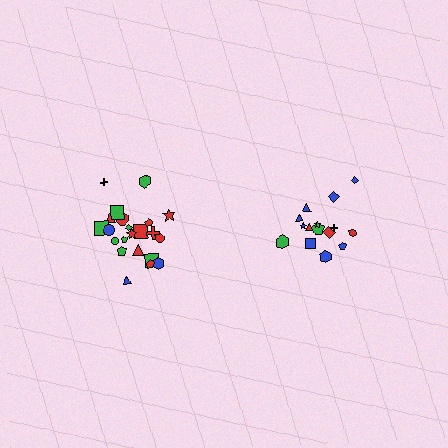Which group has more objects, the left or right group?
The left group.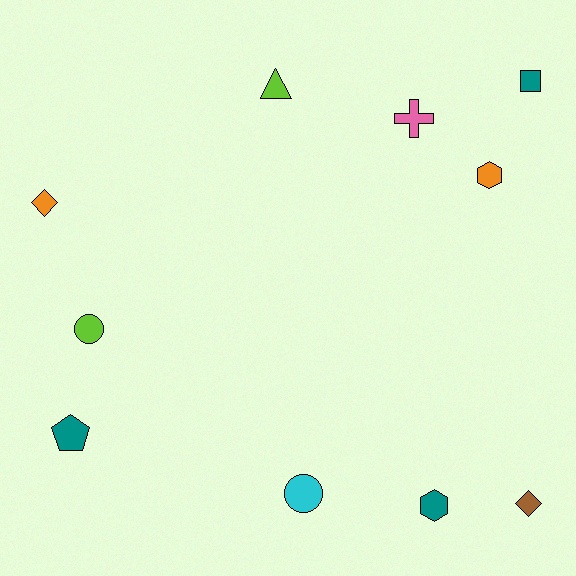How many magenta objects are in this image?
There are no magenta objects.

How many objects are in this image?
There are 10 objects.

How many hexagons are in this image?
There are 2 hexagons.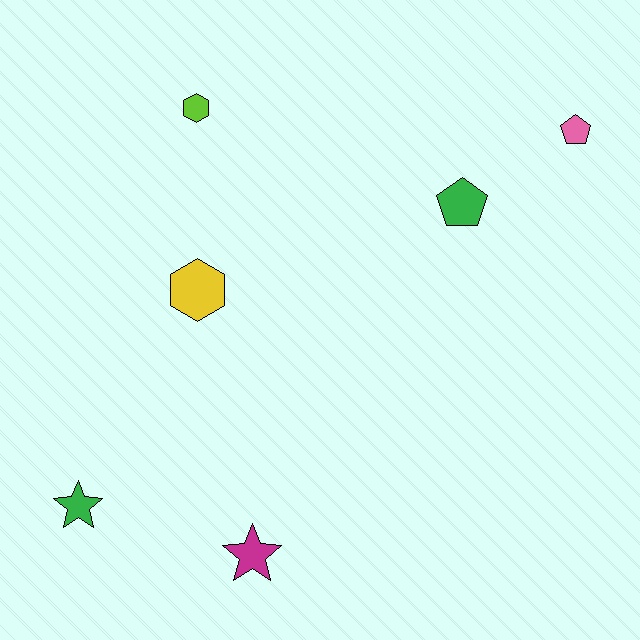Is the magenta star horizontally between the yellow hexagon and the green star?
No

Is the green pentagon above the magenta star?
Yes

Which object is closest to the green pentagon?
The pink pentagon is closest to the green pentagon.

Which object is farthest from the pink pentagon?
The green star is farthest from the pink pentagon.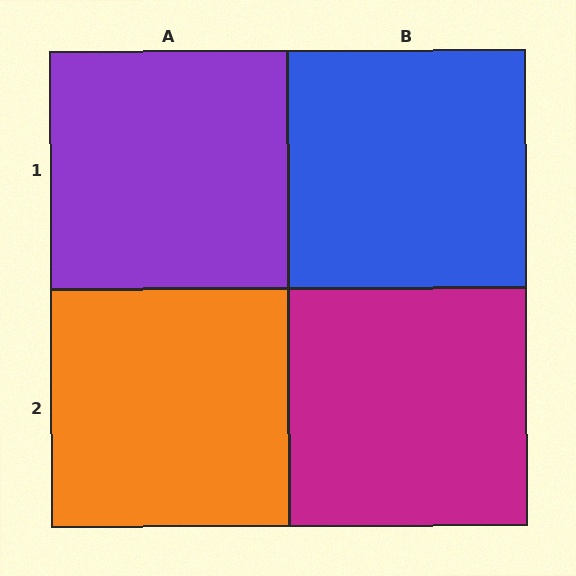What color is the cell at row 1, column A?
Purple.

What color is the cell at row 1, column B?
Blue.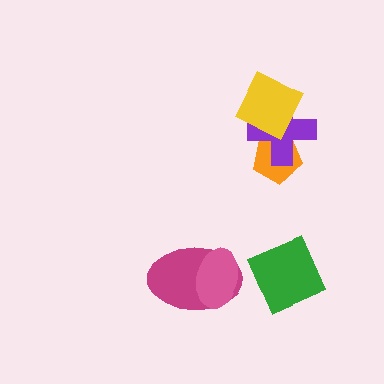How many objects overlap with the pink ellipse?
1 object overlaps with the pink ellipse.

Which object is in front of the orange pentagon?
The purple cross is in front of the orange pentagon.